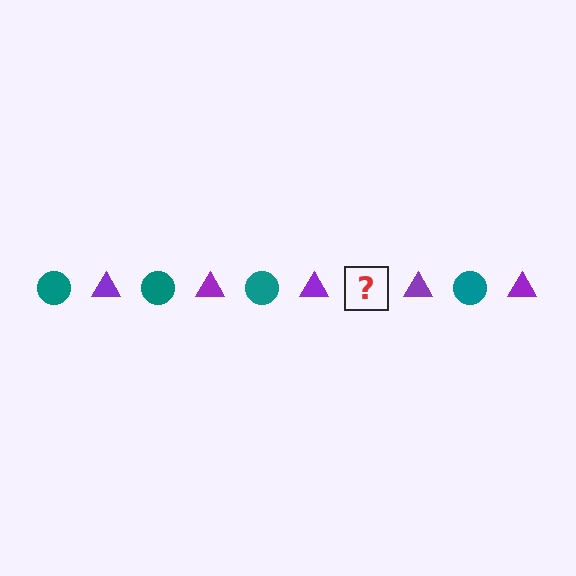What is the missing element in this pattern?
The missing element is a teal circle.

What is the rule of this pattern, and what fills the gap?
The rule is that the pattern alternates between teal circle and purple triangle. The gap should be filled with a teal circle.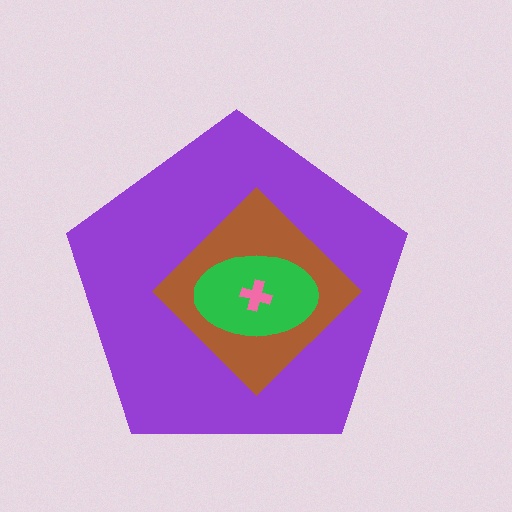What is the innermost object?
The pink cross.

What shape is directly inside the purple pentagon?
The brown diamond.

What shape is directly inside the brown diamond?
The green ellipse.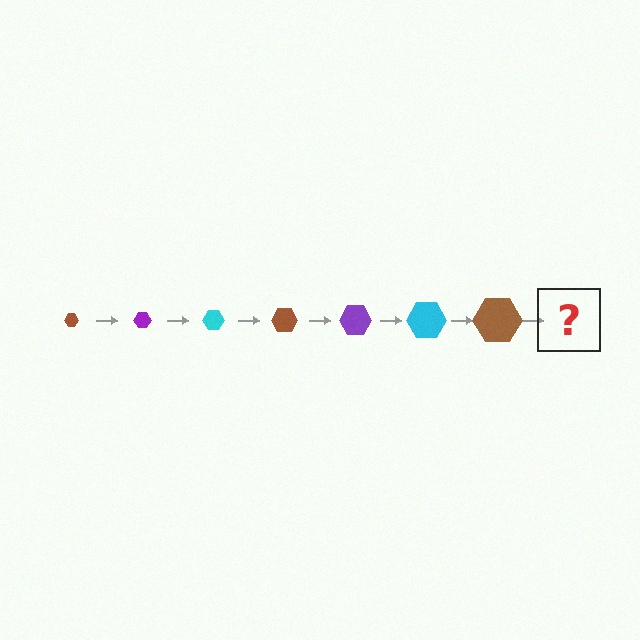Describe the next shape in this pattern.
It should be a purple hexagon, larger than the previous one.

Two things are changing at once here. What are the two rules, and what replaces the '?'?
The two rules are that the hexagon grows larger each step and the color cycles through brown, purple, and cyan. The '?' should be a purple hexagon, larger than the previous one.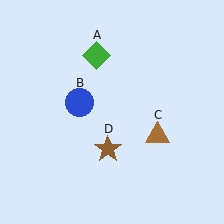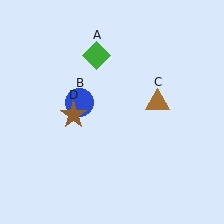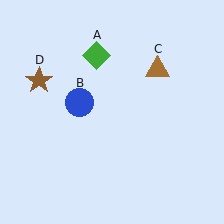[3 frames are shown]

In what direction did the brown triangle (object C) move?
The brown triangle (object C) moved up.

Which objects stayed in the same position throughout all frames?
Green diamond (object A) and blue circle (object B) remained stationary.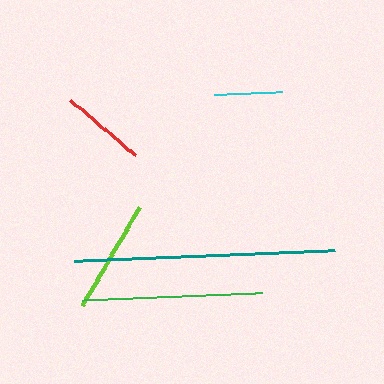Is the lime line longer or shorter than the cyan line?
The lime line is longer than the cyan line.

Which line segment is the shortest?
The cyan line is the shortest at approximately 68 pixels.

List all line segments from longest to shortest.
From longest to shortest: teal, green, lime, red, cyan.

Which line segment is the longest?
The teal line is the longest at approximately 261 pixels.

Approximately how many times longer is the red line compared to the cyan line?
The red line is approximately 1.3 times the length of the cyan line.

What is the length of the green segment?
The green segment is approximately 180 pixels long.